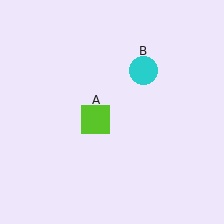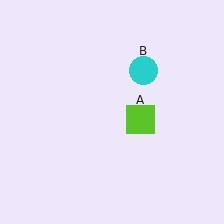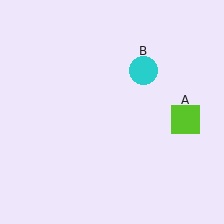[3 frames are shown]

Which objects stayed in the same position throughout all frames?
Cyan circle (object B) remained stationary.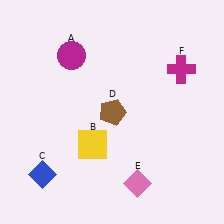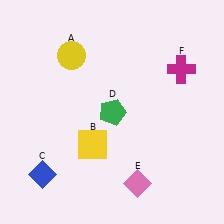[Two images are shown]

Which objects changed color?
A changed from magenta to yellow. D changed from brown to green.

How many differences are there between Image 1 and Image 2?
There are 2 differences between the two images.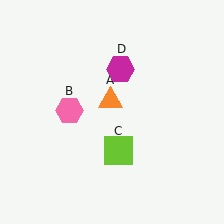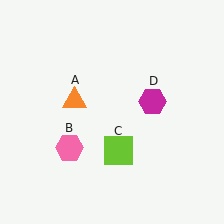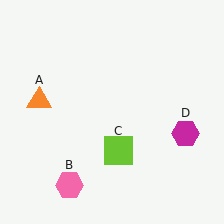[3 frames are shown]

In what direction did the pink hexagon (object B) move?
The pink hexagon (object B) moved down.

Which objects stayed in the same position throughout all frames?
Lime square (object C) remained stationary.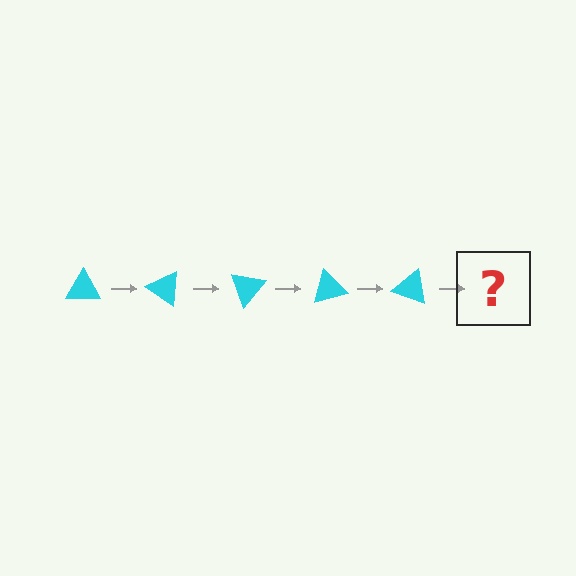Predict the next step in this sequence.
The next step is a cyan triangle rotated 175 degrees.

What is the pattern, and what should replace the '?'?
The pattern is that the triangle rotates 35 degrees each step. The '?' should be a cyan triangle rotated 175 degrees.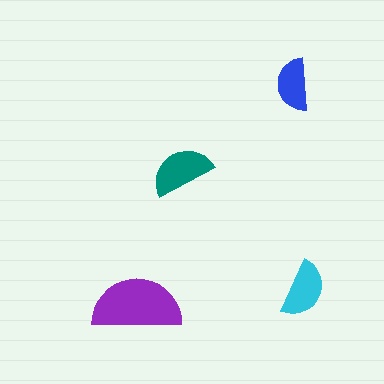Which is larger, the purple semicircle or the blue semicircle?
The purple one.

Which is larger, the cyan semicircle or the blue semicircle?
The cyan one.